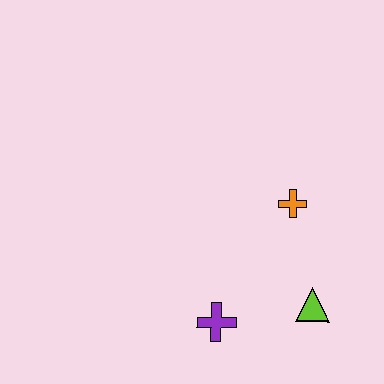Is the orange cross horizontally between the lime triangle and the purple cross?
Yes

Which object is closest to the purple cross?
The lime triangle is closest to the purple cross.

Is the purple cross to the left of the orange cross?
Yes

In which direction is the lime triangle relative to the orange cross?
The lime triangle is below the orange cross.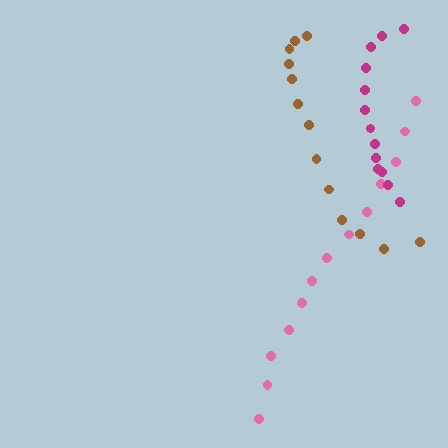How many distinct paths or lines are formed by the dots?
There are 3 distinct paths.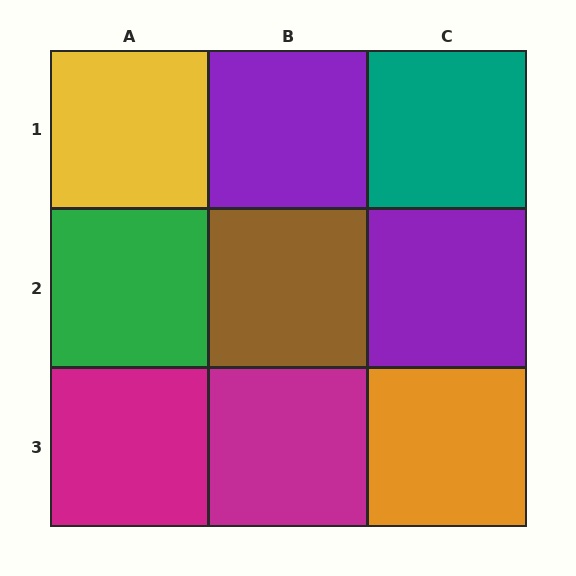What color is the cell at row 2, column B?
Brown.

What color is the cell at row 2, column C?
Purple.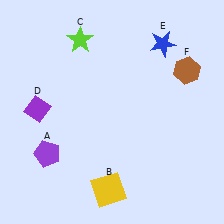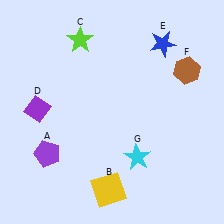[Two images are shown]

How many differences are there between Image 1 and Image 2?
There is 1 difference between the two images.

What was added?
A cyan star (G) was added in Image 2.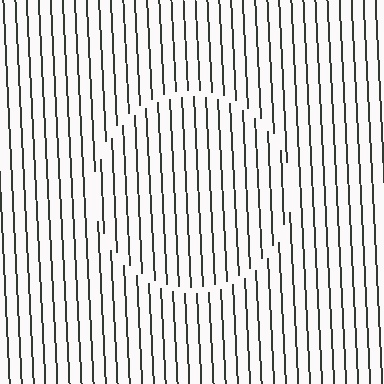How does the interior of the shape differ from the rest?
The interior of the shape contains the same grating, shifted by half a period — the contour is defined by the phase discontinuity where line-ends from the inner and outer gratings abut.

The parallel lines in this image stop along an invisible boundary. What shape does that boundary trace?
An illusory circle. The interior of the shape contains the same grating, shifted by half a period — the contour is defined by the phase discontinuity where line-ends from the inner and outer gratings abut.